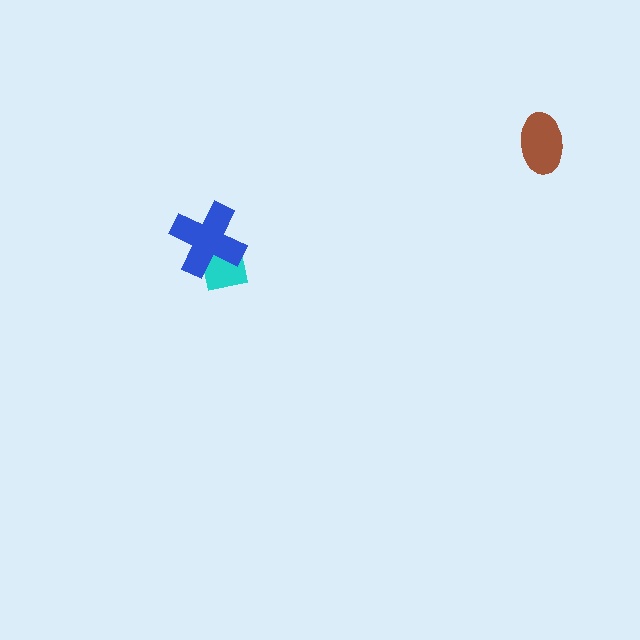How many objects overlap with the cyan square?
1 object overlaps with the cyan square.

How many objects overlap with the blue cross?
1 object overlaps with the blue cross.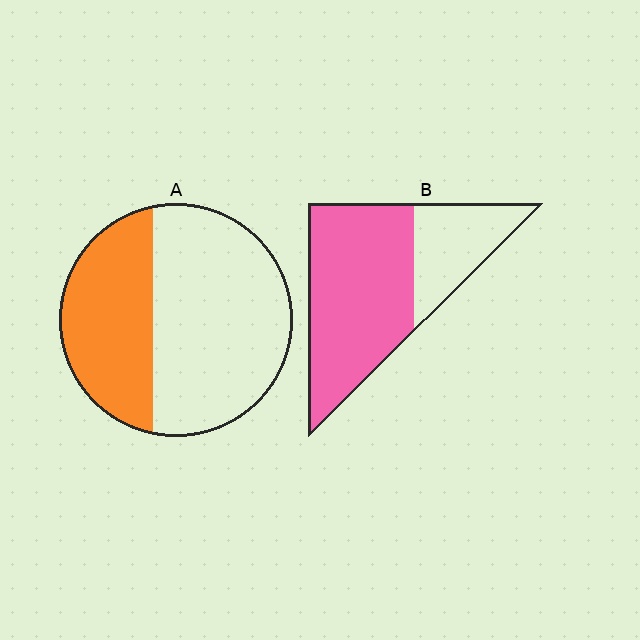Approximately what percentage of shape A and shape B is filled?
A is approximately 40% and B is approximately 70%.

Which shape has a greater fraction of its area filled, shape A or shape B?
Shape B.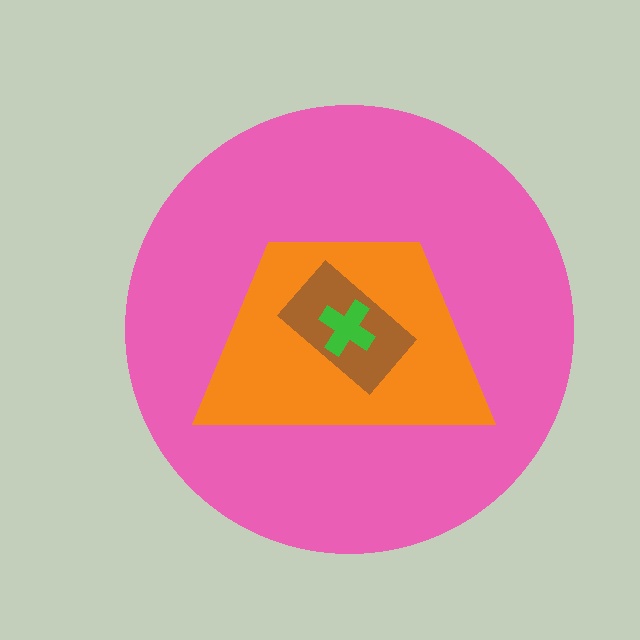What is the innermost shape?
The green cross.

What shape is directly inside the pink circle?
The orange trapezoid.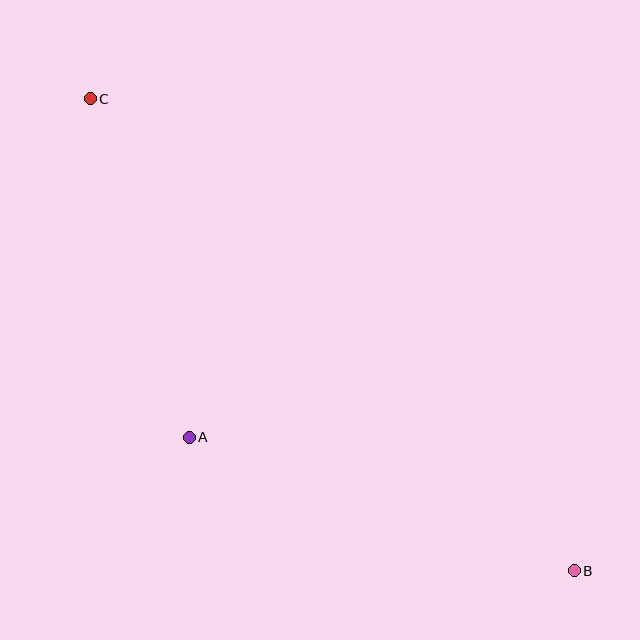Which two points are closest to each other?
Points A and C are closest to each other.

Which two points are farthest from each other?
Points B and C are farthest from each other.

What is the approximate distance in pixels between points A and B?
The distance between A and B is approximately 408 pixels.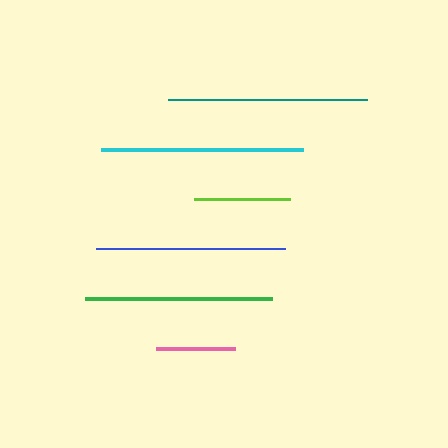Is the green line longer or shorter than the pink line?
The green line is longer than the pink line.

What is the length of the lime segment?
The lime segment is approximately 95 pixels long.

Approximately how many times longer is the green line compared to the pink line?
The green line is approximately 2.4 times the length of the pink line.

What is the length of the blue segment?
The blue segment is approximately 189 pixels long.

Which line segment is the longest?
The cyan line is the longest at approximately 202 pixels.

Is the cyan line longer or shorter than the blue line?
The cyan line is longer than the blue line.